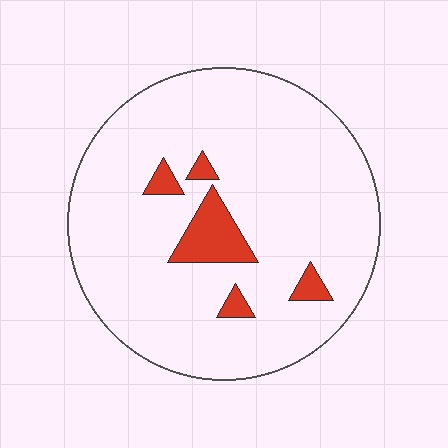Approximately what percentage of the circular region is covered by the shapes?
Approximately 10%.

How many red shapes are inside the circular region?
5.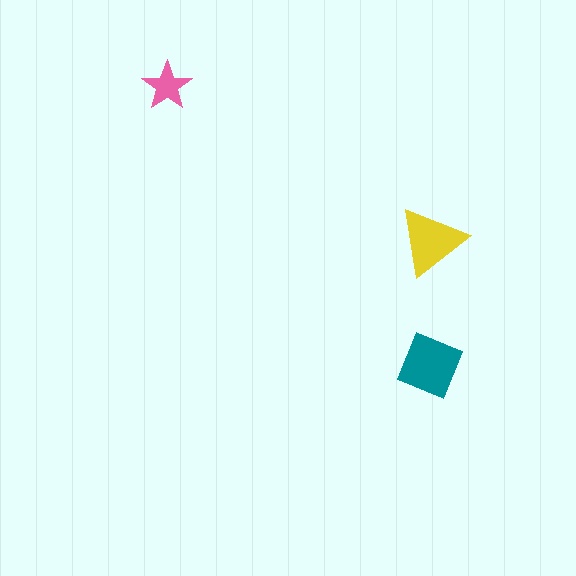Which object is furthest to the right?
The yellow triangle is rightmost.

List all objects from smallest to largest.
The pink star, the yellow triangle, the teal square.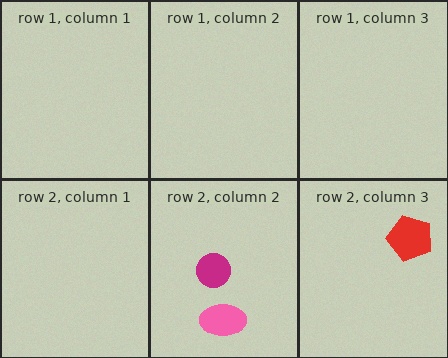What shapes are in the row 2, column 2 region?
The magenta circle, the pink ellipse.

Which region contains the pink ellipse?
The row 2, column 2 region.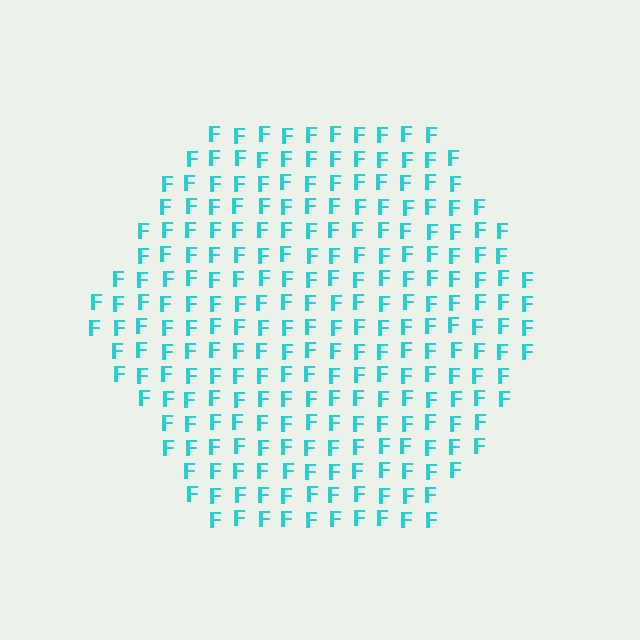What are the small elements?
The small elements are letter F's.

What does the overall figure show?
The overall figure shows a hexagon.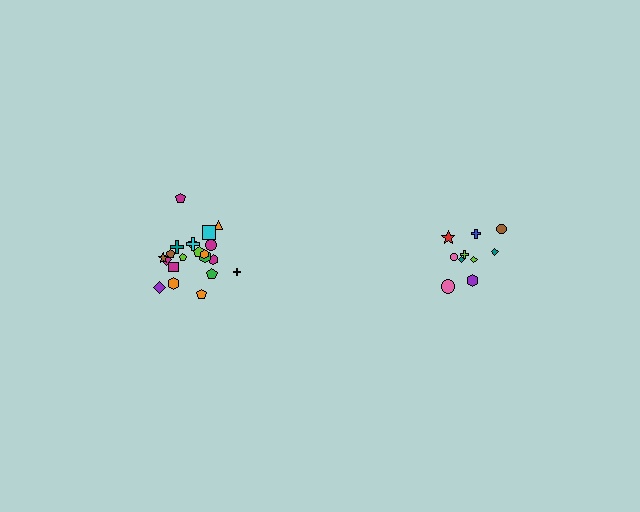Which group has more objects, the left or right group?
The left group.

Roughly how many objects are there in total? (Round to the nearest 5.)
Roughly 30 objects in total.